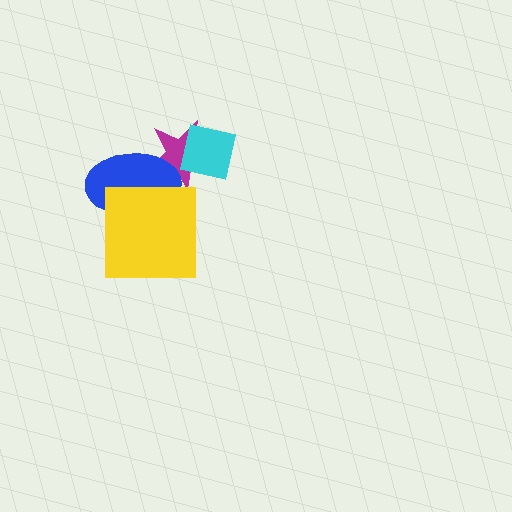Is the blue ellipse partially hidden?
Yes, it is partially covered by another shape.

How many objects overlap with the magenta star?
2 objects overlap with the magenta star.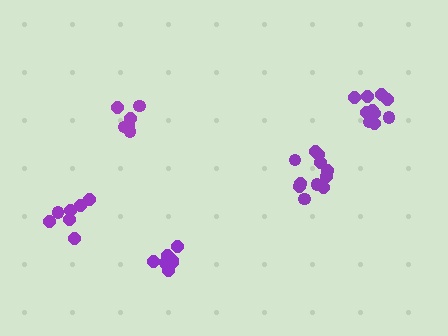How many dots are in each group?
Group 1: 11 dots, Group 2: 7 dots, Group 3: 11 dots, Group 4: 6 dots, Group 5: 7 dots (42 total).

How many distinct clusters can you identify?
There are 5 distinct clusters.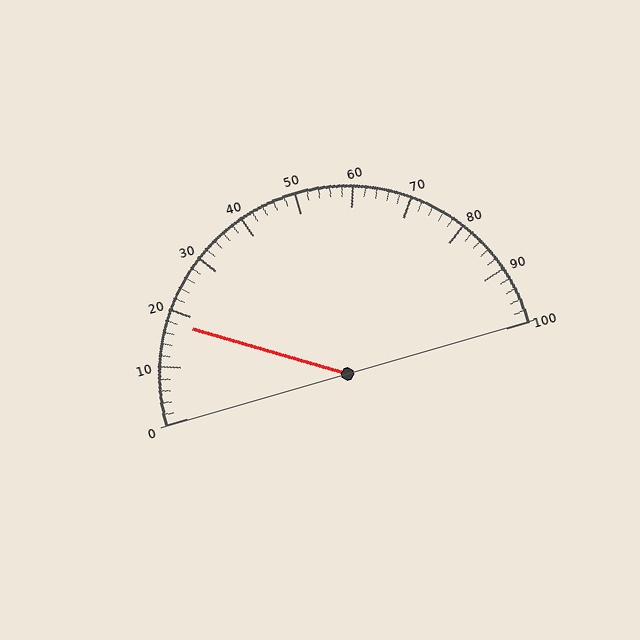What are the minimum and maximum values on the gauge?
The gauge ranges from 0 to 100.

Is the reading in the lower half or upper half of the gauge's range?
The reading is in the lower half of the range (0 to 100).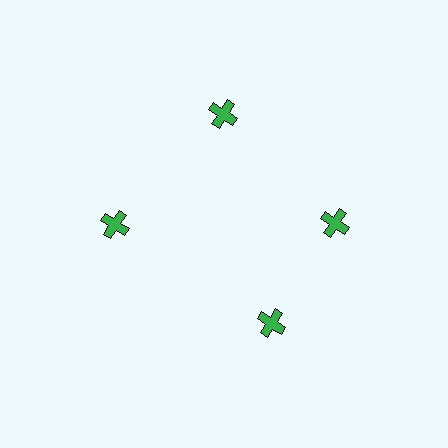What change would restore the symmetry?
The symmetry would be restored by rotating it back into even spacing with its neighbors so that all 4 crosses sit at equal angles and equal distance from the center.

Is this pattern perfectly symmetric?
No. The 4 green crosses are arranged in a ring, but one element near the 6 o'clock position is rotated out of alignment along the ring, breaking the 4-fold rotational symmetry.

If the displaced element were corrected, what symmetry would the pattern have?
It would have 4-fold rotational symmetry — the pattern would map onto itself every 90 degrees.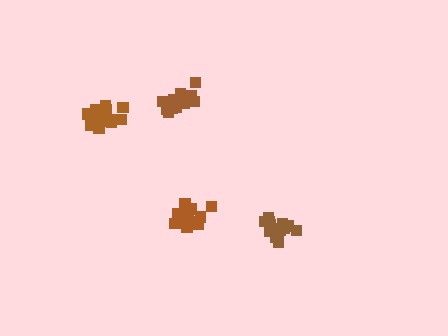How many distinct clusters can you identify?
There are 4 distinct clusters.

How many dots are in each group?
Group 1: 16 dots, Group 2: 18 dots, Group 3: 17 dots, Group 4: 16 dots (67 total).